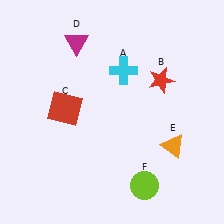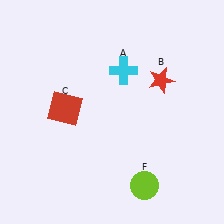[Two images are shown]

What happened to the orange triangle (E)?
The orange triangle (E) was removed in Image 2. It was in the bottom-right area of Image 1.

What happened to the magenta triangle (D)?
The magenta triangle (D) was removed in Image 2. It was in the top-left area of Image 1.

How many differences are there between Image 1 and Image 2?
There are 2 differences between the two images.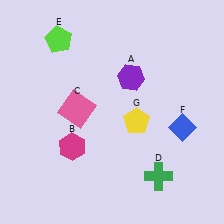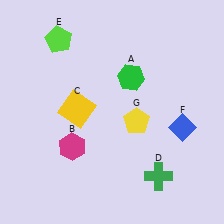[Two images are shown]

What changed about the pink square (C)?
In Image 1, C is pink. In Image 2, it changed to yellow.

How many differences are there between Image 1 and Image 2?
There are 2 differences between the two images.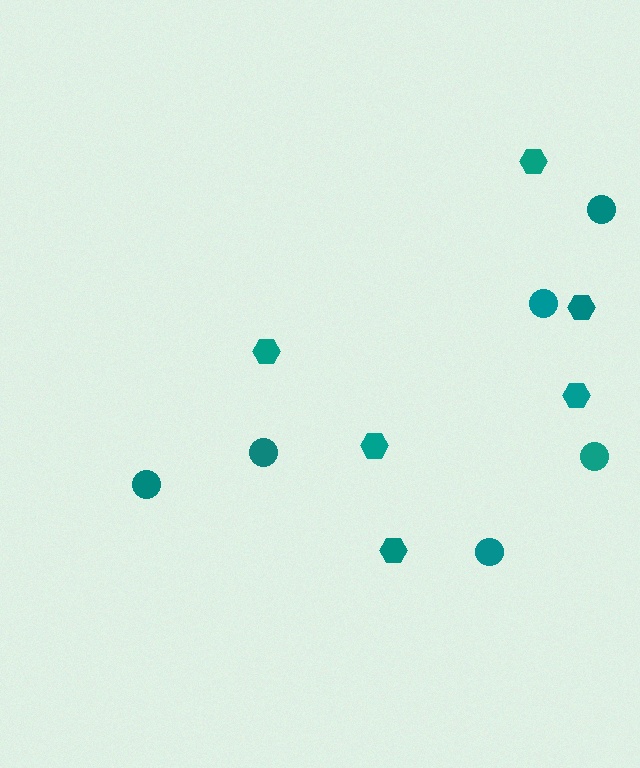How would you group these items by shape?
There are 2 groups: one group of hexagons (6) and one group of circles (6).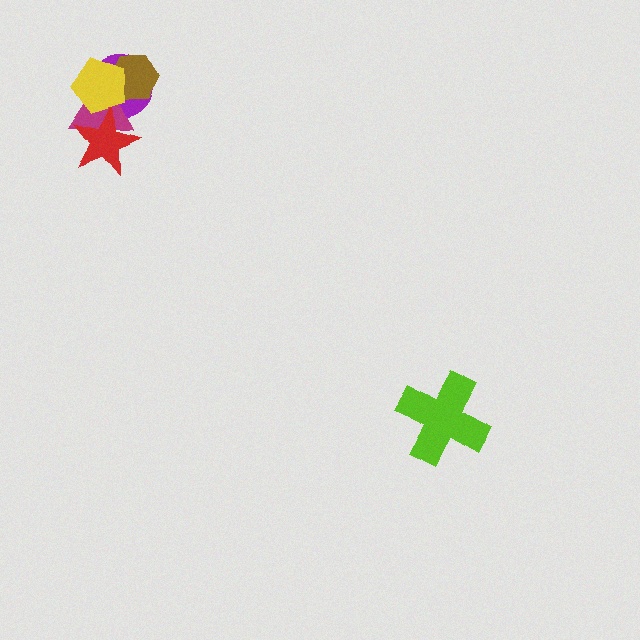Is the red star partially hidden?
Yes, it is partially covered by another shape.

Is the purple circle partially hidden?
Yes, it is partially covered by another shape.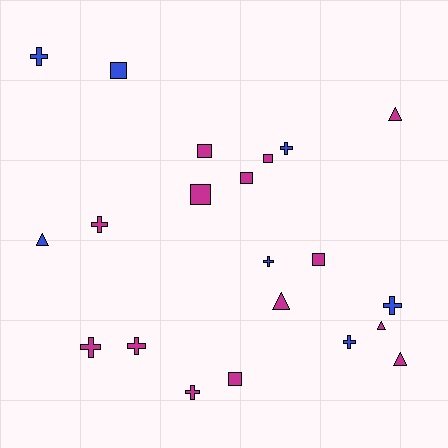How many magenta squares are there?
There are 6 magenta squares.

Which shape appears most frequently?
Cross, with 9 objects.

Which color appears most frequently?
Magenta, with 14 objects.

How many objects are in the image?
There are 21 objects.